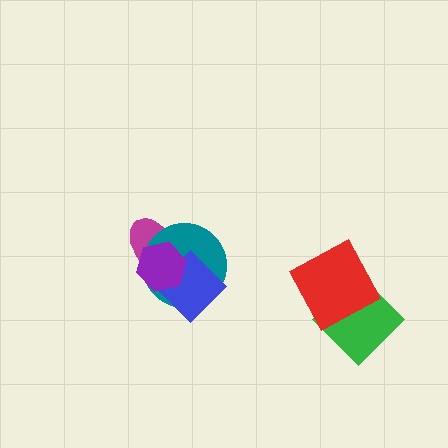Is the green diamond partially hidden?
Yes, it is partially covered by another shape.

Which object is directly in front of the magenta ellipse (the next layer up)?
The teal circle is directly in front of the magenta ellipse.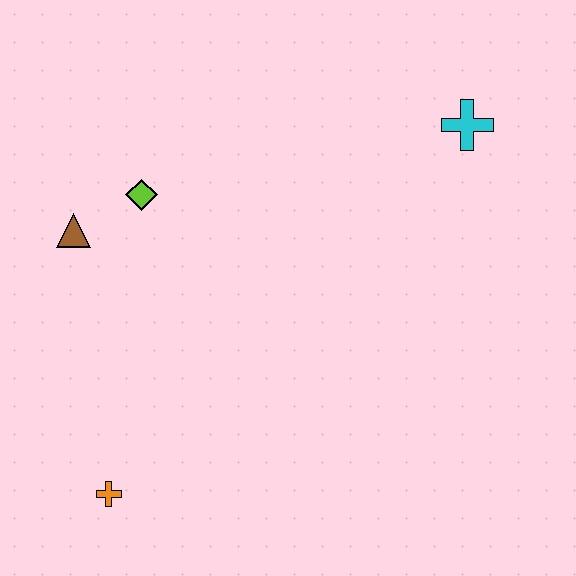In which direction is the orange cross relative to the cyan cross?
The orange cross is below the cyan cross.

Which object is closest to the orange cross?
The brown triangle is closest to the orange cross.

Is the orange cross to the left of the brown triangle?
No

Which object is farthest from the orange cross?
The cyan cross is farthest from the orange cross.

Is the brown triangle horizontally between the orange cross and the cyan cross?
No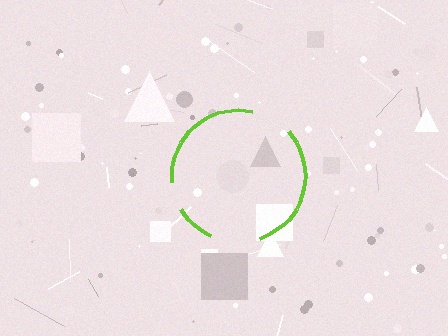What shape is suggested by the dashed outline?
The dashed outline suggests a circle.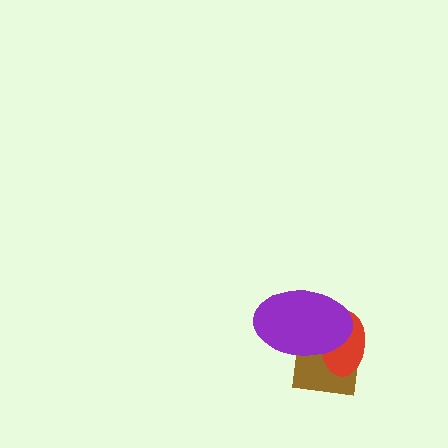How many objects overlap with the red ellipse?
2 objects overlap with the red ellipse.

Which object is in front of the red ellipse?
The purple ellipse is in front of the red ellipse.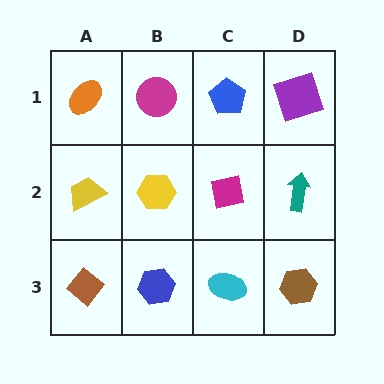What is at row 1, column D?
A purple square.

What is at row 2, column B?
A yellow hexagon.